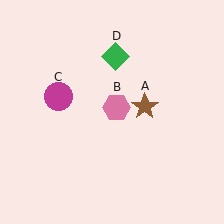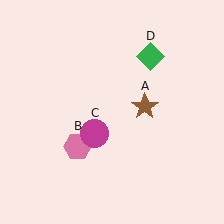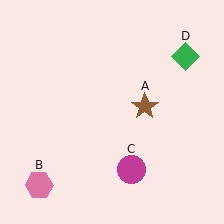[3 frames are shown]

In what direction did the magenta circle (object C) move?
The magenta circle (object C) moved down and to the right.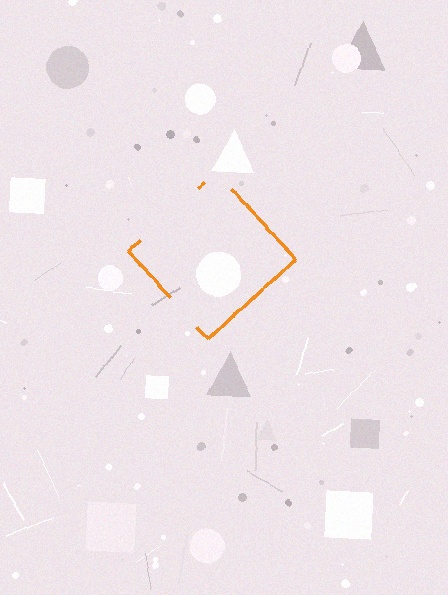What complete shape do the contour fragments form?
The contour fragments form a diamond.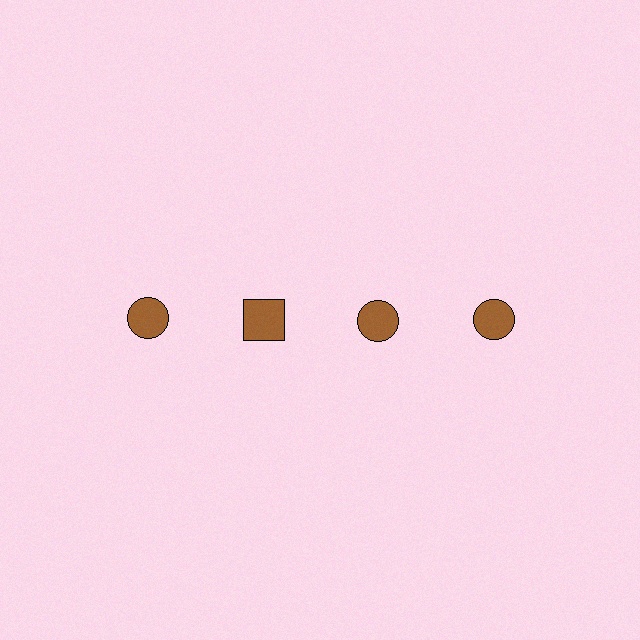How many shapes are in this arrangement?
There are 4 shapes arranged in a grid pattern.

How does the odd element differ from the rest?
It has a different shape: square instead of circle.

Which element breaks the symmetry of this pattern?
The brown square in the top row, second from left column breaks the symmetry. All other shapes are brown circles.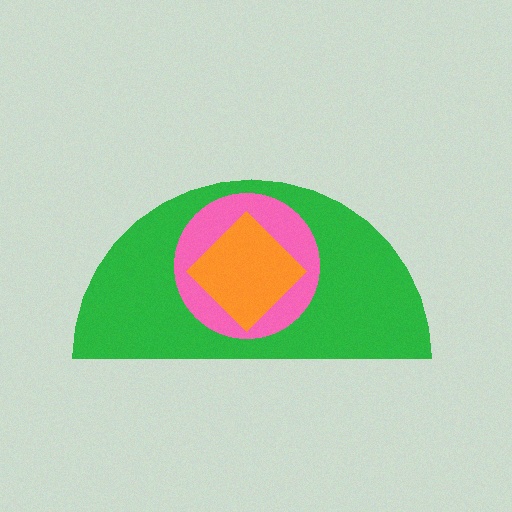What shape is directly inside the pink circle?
The orange diamond.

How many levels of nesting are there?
3.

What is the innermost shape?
The orange diamond.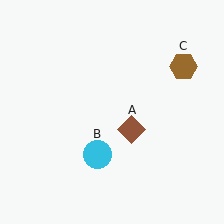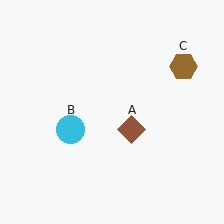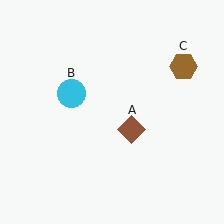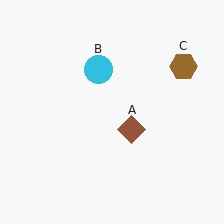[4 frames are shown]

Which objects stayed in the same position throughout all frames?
Brown diamond (object A) and brown hexagon (object C) remained stationary.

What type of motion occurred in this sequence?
The cyan circle (object B) rotated clockwise around the center of the scene.